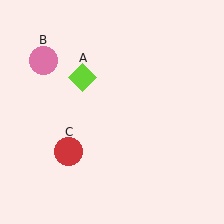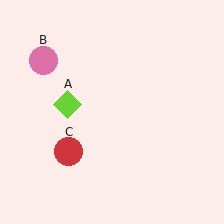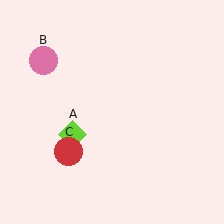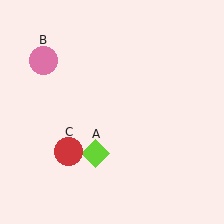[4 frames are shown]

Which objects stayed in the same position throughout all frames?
Pink circle (object B) and red circle (object C) remained stationary.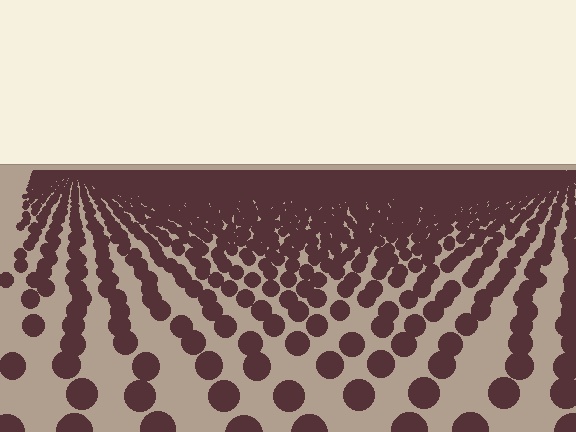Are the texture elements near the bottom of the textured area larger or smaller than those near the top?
Larger. Near the bottom, elements are closer to the viewer and appear at a bigger on-screen size.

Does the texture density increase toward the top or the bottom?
Density increases toward the top.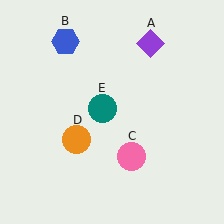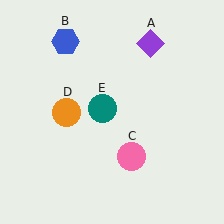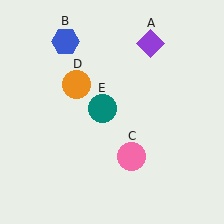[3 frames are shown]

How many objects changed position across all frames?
1 object changed position: orange circle (object D).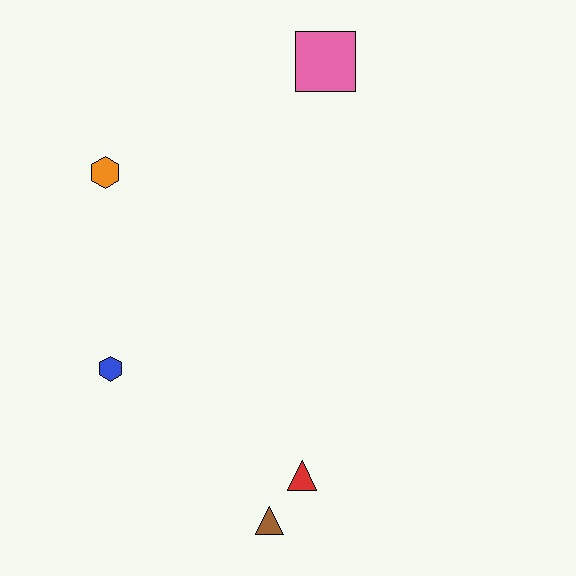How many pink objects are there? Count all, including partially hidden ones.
There is 1 pink object.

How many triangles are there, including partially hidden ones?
There are 2 triangles.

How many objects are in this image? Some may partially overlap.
There are 5 objects.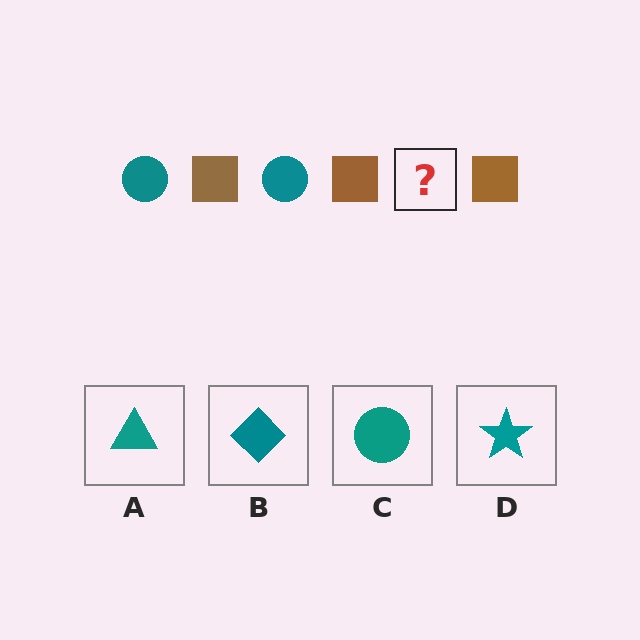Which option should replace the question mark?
Option C.